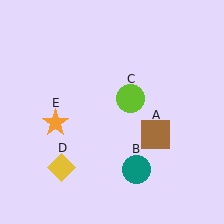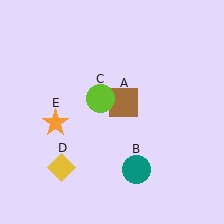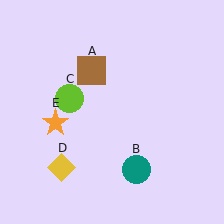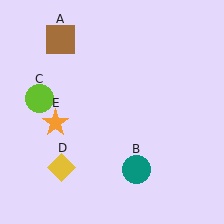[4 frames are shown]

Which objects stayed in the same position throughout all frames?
Teal circle (object B) and yellow diamond (object D) and orange star (object E) remained stationary.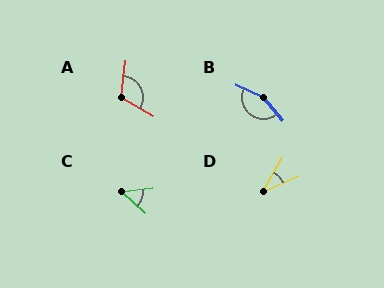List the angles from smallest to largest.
D (36°), C (49°), A (114°), B (153°).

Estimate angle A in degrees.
Approximately 114 degrees.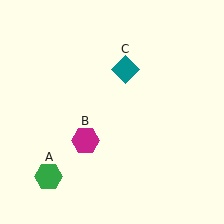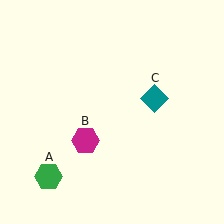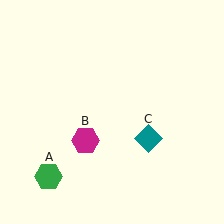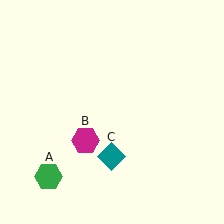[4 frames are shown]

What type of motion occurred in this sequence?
The teal diamond (object C) rotated clockwise around the center of the scene.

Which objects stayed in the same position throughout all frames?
Green hexagon (object A) and magenta hexagon (object B) remained stationary.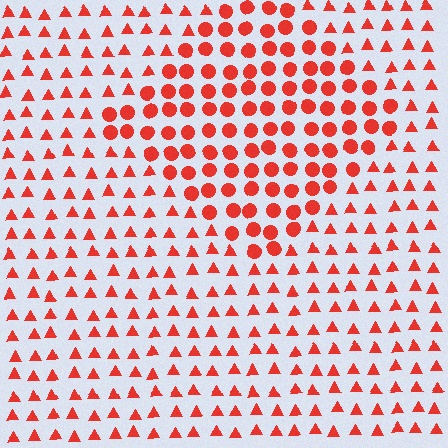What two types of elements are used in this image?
The image uses circles inside the diamond region and triangles outside it.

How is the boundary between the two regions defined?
The boundary is defined by a change in element shape: circles inside vs. triangles outside. All elements share the same color and spacing.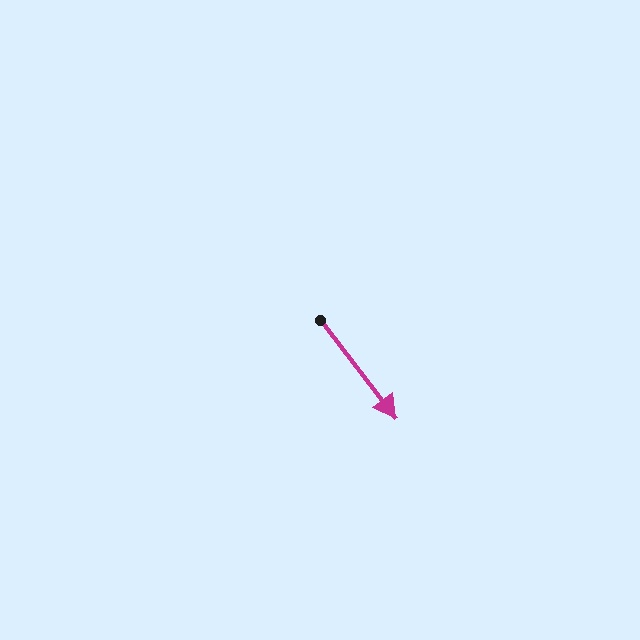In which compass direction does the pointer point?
Southeast.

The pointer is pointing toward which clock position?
Roughly 5 o'clock.